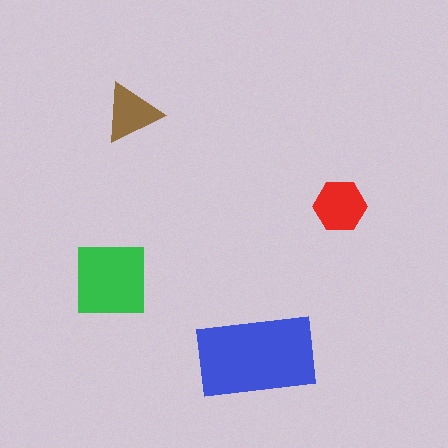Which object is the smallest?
The brown triangle.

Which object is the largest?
The blue rectangle.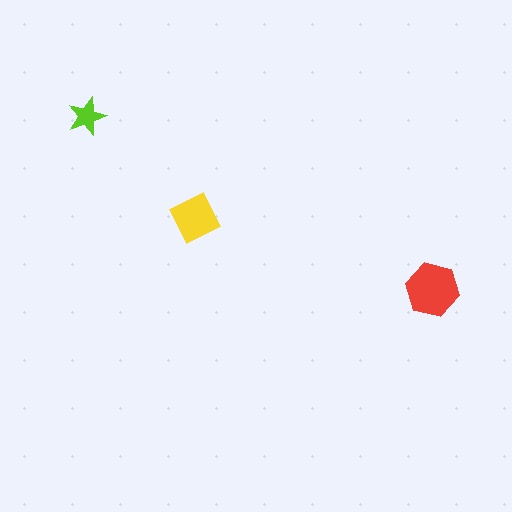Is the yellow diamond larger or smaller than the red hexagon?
Smaller.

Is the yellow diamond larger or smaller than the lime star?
Larger.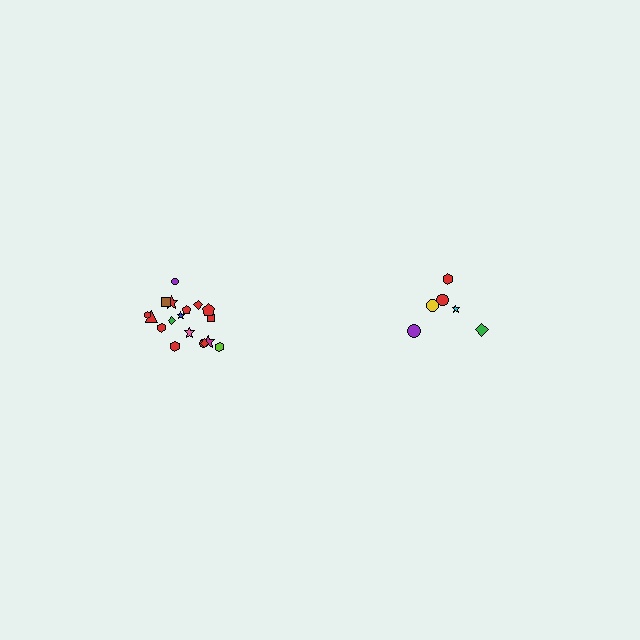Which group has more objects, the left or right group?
The left group.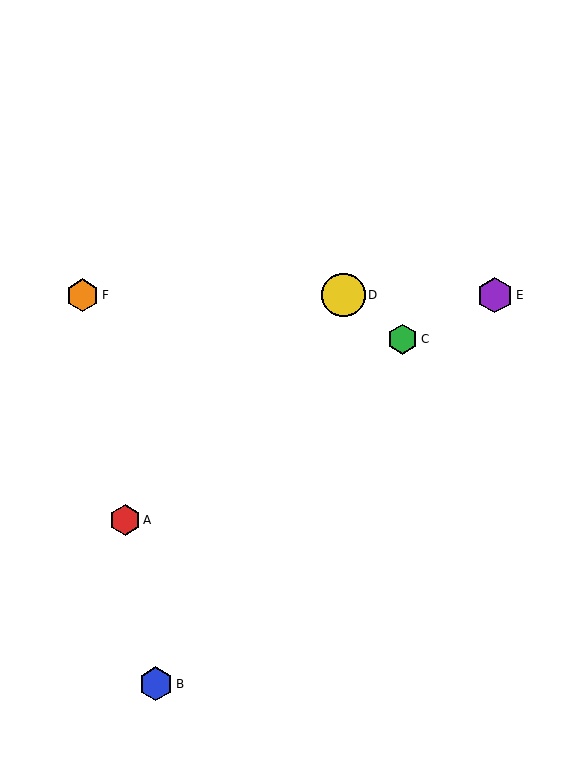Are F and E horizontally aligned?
Yes, both are at y≈295.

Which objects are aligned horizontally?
Objects D, E, F are aligned horizontally.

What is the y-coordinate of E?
Object E is at y≈295.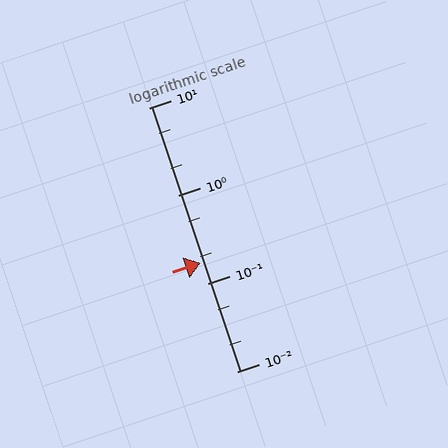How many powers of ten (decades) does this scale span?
The scale spans 3 decades, from 0.01 to 10.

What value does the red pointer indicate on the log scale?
The pointer indicates approximately 0.17.